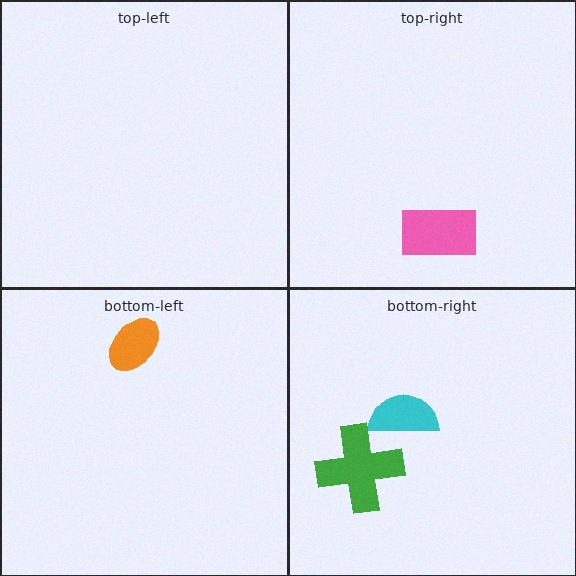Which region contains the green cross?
The bottom-right region.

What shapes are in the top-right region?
The pink rectangle.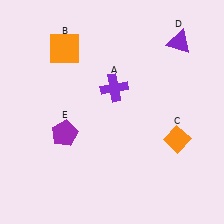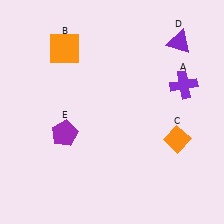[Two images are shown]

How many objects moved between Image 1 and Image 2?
1 object moved between the two images.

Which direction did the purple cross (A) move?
The purple cross (A) moved right.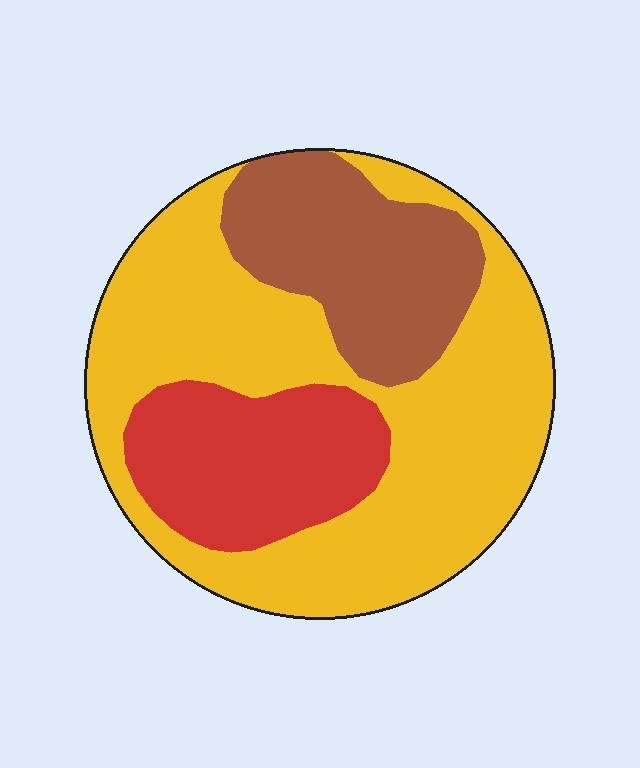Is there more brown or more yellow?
Yellow.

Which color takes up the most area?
Yellow, at roughly 60%.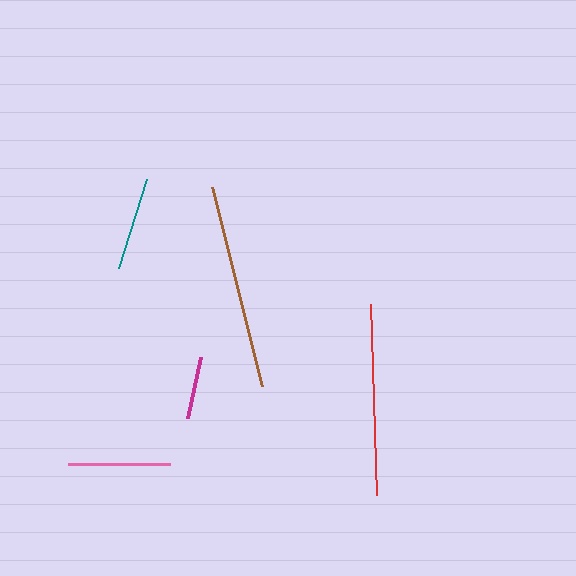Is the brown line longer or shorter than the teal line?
The brown line is longer than the teal line.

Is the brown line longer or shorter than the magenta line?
The brown line is longer than the magenta line.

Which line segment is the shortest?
The magenta line is the shortest at approximately 62 pixels.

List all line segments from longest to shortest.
From longest to shortest: brown, red, pink, teal, magenta.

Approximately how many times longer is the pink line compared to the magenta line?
The pink line is approximately 1.6 times the length of the magenta line.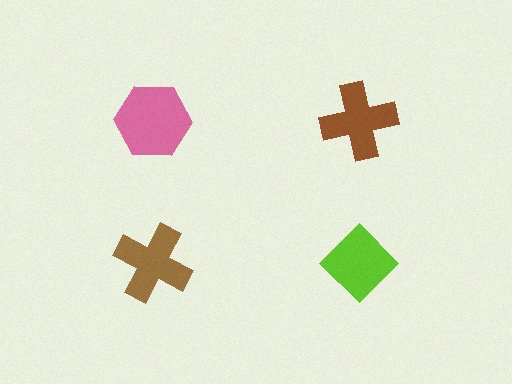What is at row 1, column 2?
A brown cross.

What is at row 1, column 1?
A pink hexagon.